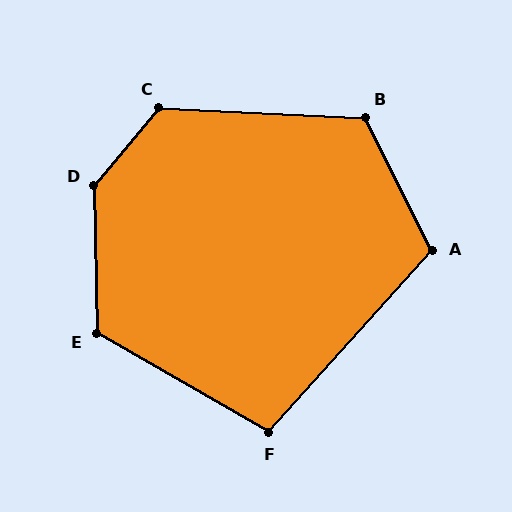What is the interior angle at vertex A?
Approximately 111 degrees (obtuse).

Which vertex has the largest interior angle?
D, at approximately 139 degrees.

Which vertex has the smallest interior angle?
F, at approximately 102 degrees.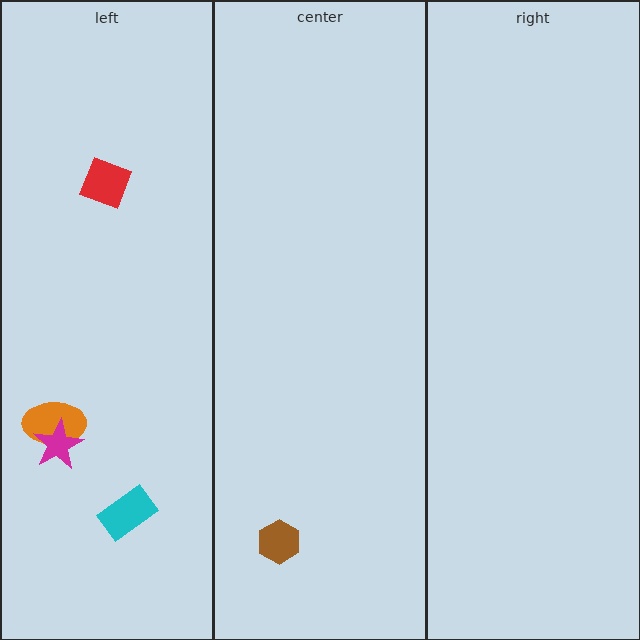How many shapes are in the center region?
1.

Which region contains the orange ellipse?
The left region.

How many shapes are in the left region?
4.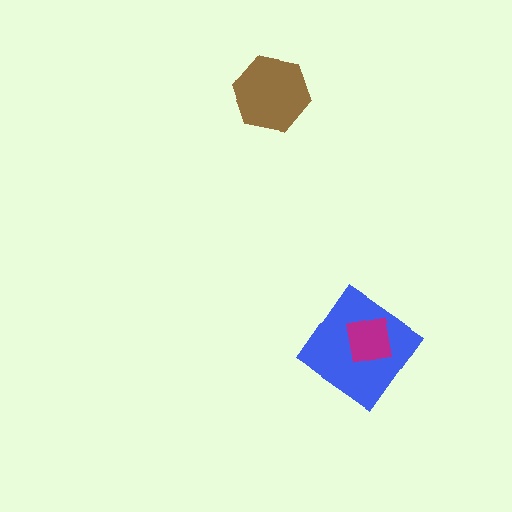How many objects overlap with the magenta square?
1 object overlaps with the magenta square.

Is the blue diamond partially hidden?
Yes, it is partially covered by another shape.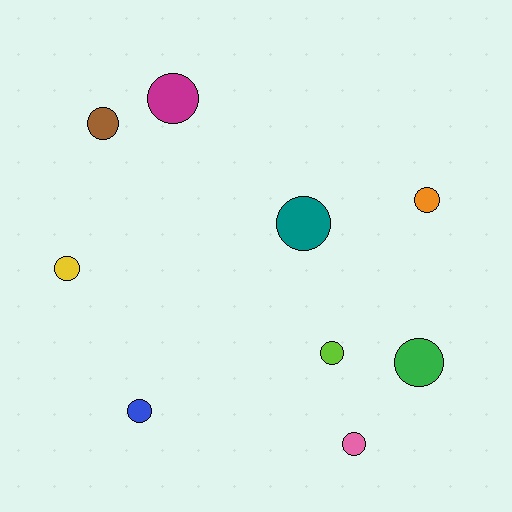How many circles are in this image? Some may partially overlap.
There are 9 circles.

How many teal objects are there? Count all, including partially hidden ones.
There is 1 teal object.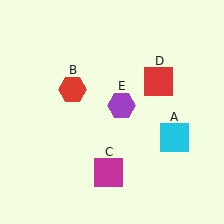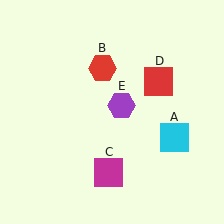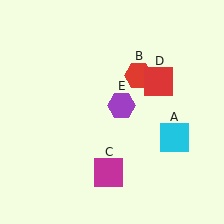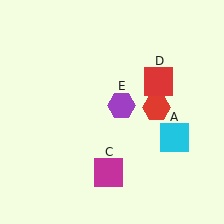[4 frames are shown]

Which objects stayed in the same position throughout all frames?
Cyan square (object A) and magenta square (object C) and red square (object D) and purple hexagon (object E) remained stationary.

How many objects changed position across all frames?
1 object changed position: red hexagon (object B).